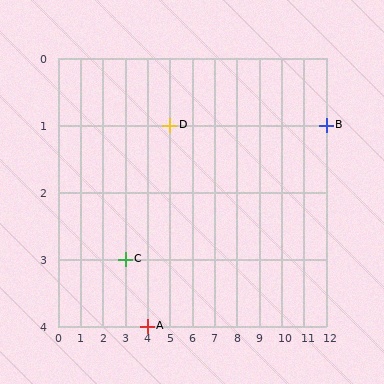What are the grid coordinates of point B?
Point B is at grid coordinates (12, 1).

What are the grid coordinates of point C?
Point C is at grid coordinates (3, 3).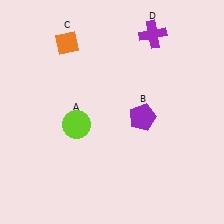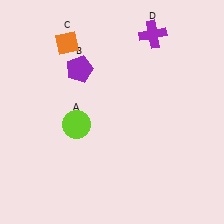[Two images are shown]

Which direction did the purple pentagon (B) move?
The purple pentagon (B) moved left.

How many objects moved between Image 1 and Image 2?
1 object moved between the two images.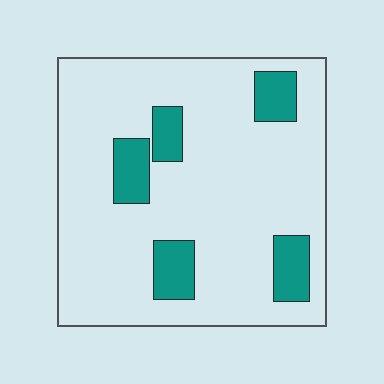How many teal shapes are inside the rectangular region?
5.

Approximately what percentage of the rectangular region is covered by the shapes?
Approximately 15%.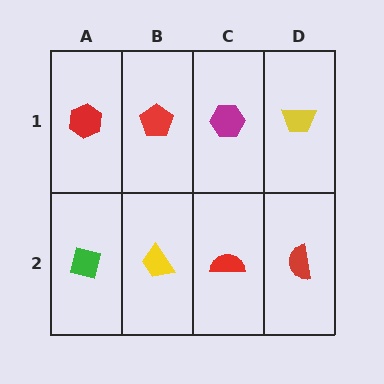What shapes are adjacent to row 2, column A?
A red hexagon (row 1, column A), a yellow trapezoid (row 2, column B).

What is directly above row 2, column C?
A magenta hexagon.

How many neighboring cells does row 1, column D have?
2.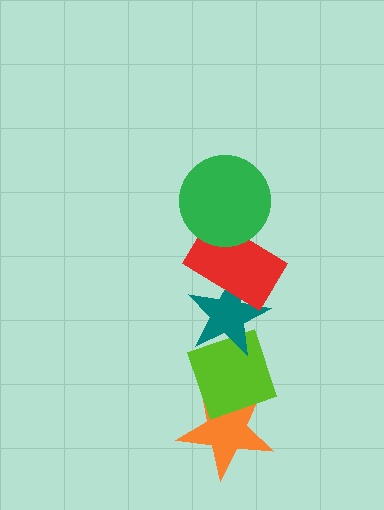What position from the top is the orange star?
The orange star is 5th from the top.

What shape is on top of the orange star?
The lime diamond is on top of the orange star.